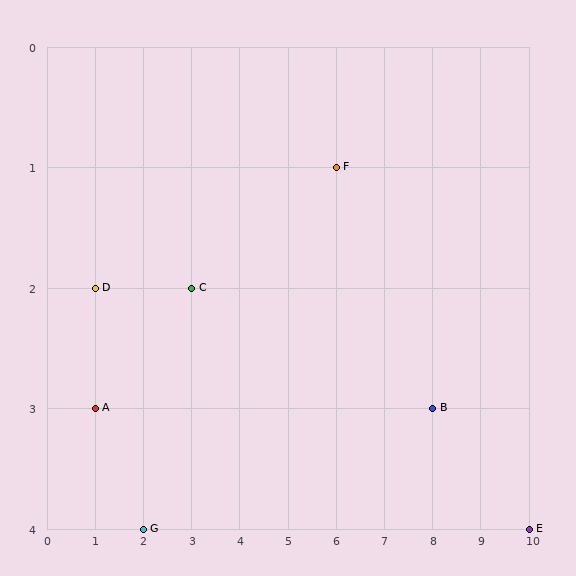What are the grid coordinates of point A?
Point A is at grid coordinates (1, 3).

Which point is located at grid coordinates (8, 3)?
Point B is at (8, 3).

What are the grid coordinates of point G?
Point G is at grid coordinates (2, 4).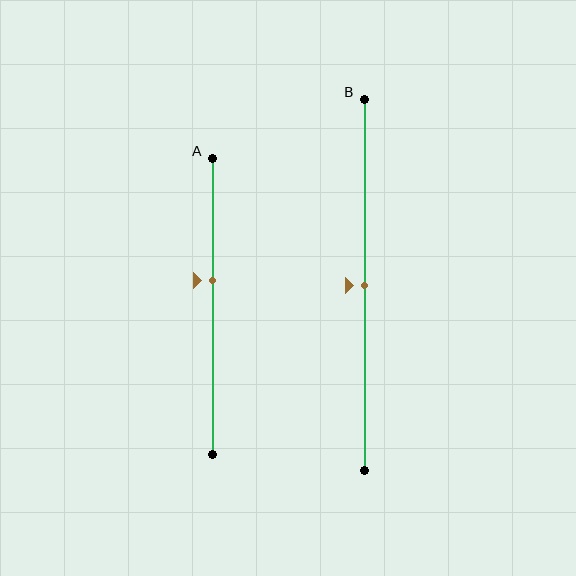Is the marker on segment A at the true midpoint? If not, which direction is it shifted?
No, the marker on segment A is shifted upward by about 9% of the segment length.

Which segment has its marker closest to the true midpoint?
Segment B has its marker closest to the true midpoint.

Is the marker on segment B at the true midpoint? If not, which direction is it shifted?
Yes, the marker on segment B is at the true midpoint.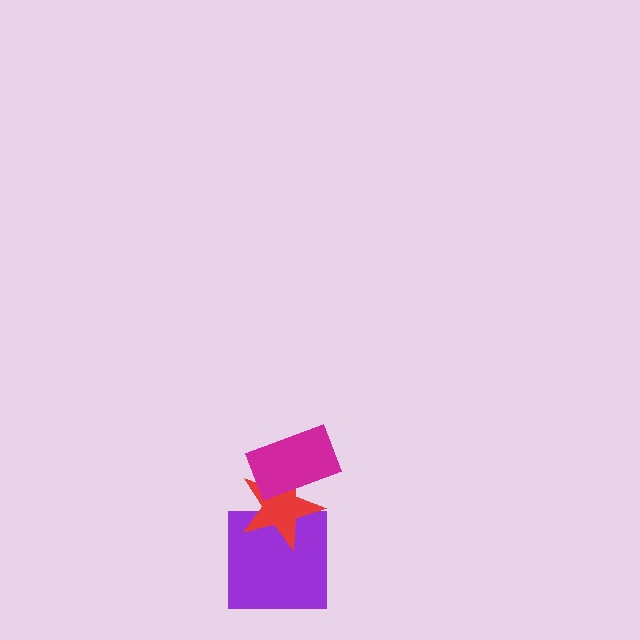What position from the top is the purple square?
The purple square is 3rd from the top.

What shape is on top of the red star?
The magenta rectangle is on top of the red star.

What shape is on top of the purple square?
The red star is on top of the purple square.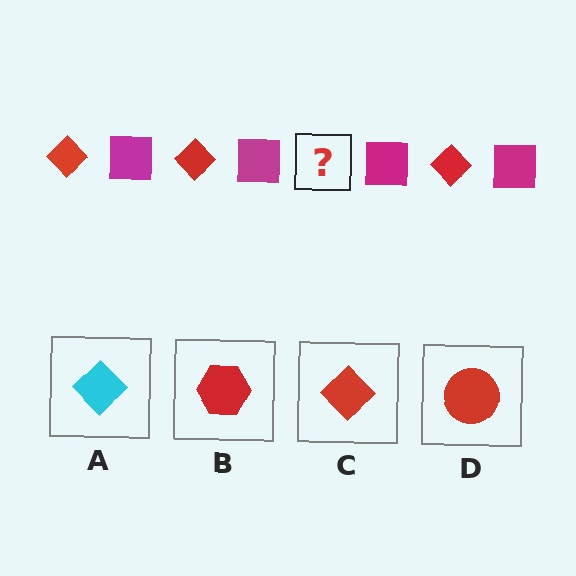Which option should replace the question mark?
Option C.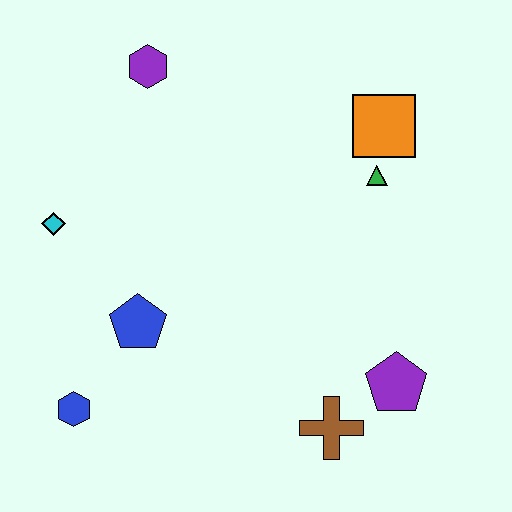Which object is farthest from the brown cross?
The purple hexagon is farthest from the brown cross.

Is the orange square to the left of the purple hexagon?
No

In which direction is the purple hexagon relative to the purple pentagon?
The purple hexagon is above the purple pentagon.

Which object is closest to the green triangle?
The orange square is closest to the green triangle.